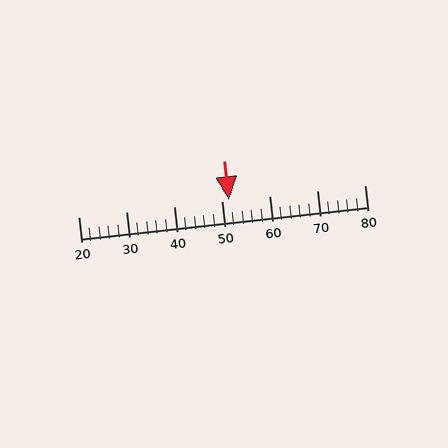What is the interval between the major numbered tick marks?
The major tick marks are spaced 10 units apart.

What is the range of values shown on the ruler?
The ruler shows values from 20 to 80.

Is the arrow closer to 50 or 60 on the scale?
The arrow is closer to 50.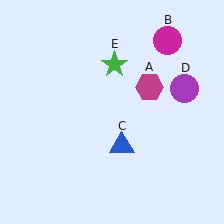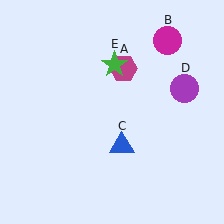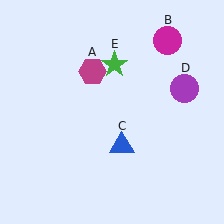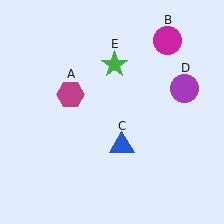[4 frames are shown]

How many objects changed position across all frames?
1 object changed position: magenta hexagon (object A).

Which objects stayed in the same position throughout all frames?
Magenta circle (object B) and blue triangle (object C) and purple circle (object D) and green star (object E) remained stationary.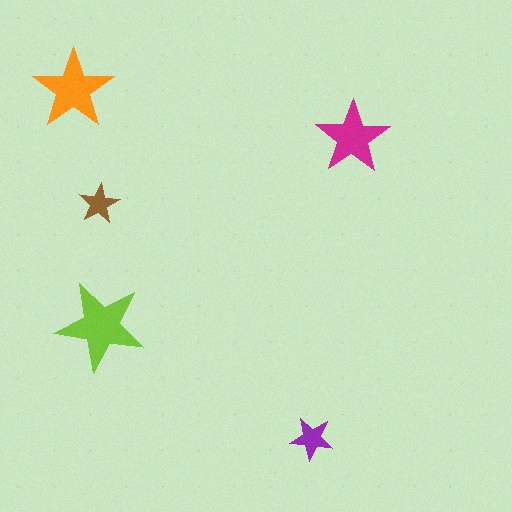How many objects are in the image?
There are 5 objects in the image.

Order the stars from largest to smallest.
the lime one, the orange one, the magenta one, the purple one, the brown one.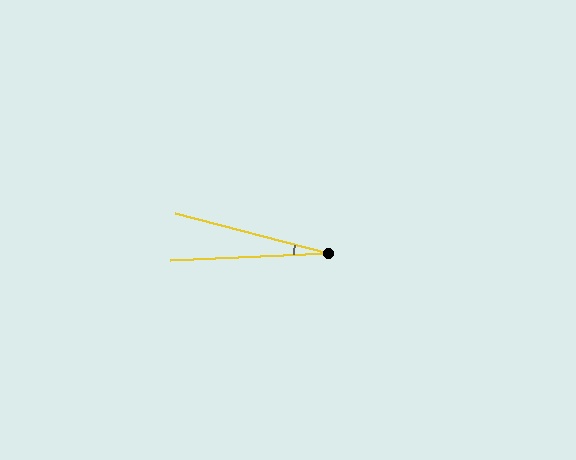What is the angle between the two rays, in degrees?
Approximately 17 degrees.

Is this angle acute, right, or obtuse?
It is acute.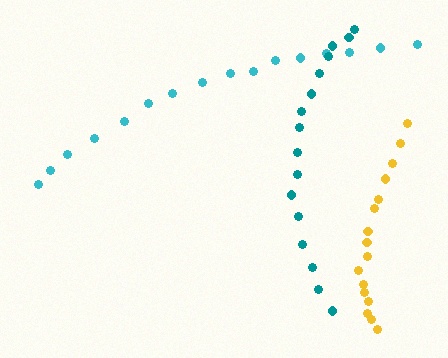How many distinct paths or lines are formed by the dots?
There are 3 distinct paths.